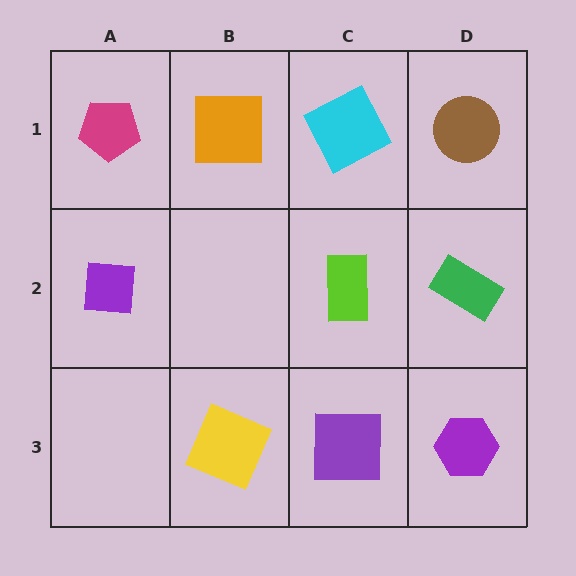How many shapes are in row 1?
4 shapes.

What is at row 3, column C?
A purple square.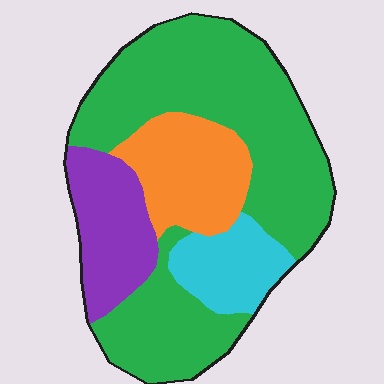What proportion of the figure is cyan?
Cyan covers 11% of the figure.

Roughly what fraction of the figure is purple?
Purple covers roughly 15% of the figure.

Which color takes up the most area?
Green, at roughly 55%.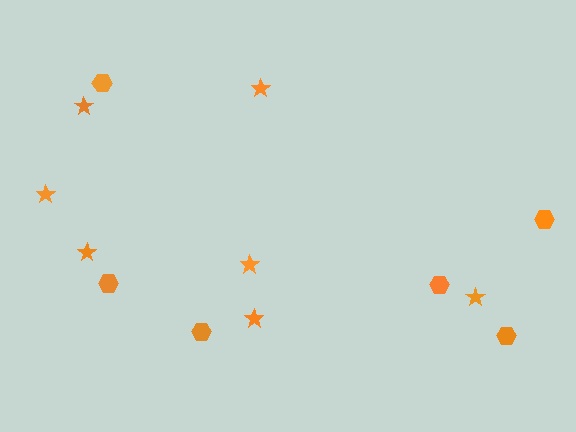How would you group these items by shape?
There are 2 groups: one group of hexagons (6) and one group of stars (7).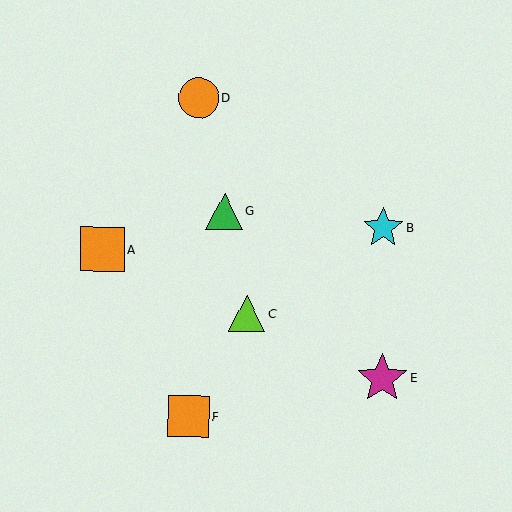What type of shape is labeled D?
Shape D is an orange circle.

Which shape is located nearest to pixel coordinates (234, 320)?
The lime triangle (labeled C) at (247, 314) is nearest to that location.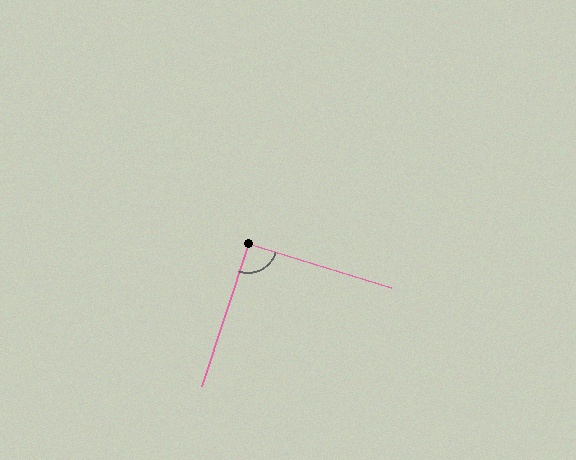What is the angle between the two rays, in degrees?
Approximately 91 degrees.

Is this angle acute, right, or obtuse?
It is approximately a right angle.